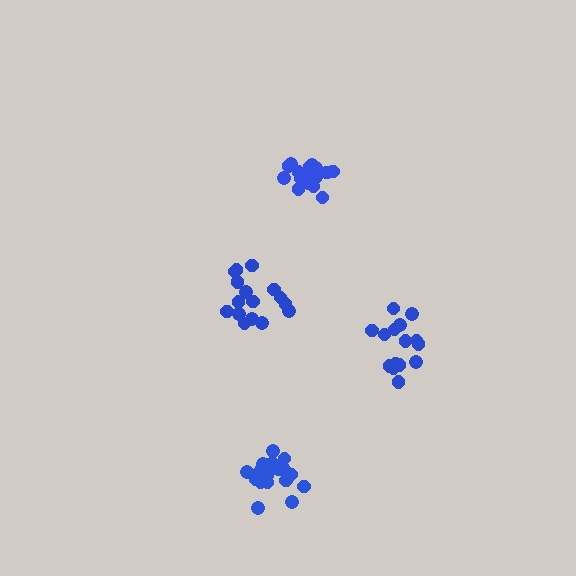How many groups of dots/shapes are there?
There are 4 groups.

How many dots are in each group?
Group 1: 15 dots, Group 2: 16 dots, Group 3: 17 dots, Group 4: 20 dots (68 total).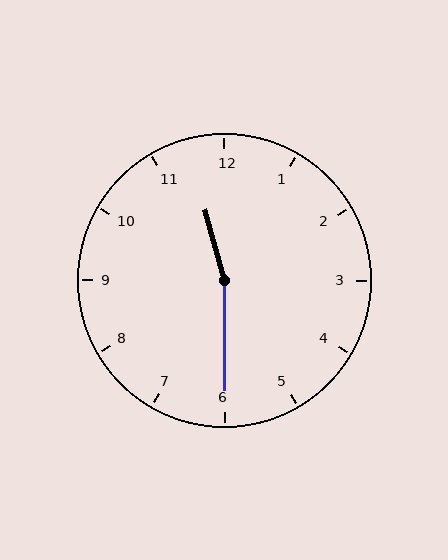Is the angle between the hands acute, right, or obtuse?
It is obtuse.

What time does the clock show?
11:30.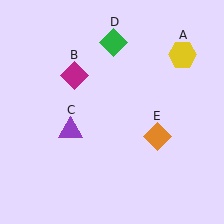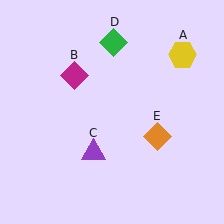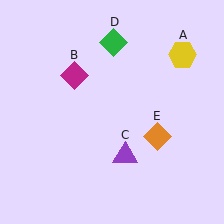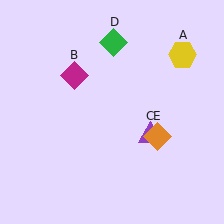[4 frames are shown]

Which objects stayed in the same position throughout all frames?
Yellow hexagon (object A) and magenta diamond (object B) and green diamond (object D) and orange diamond (object E) remained stationary.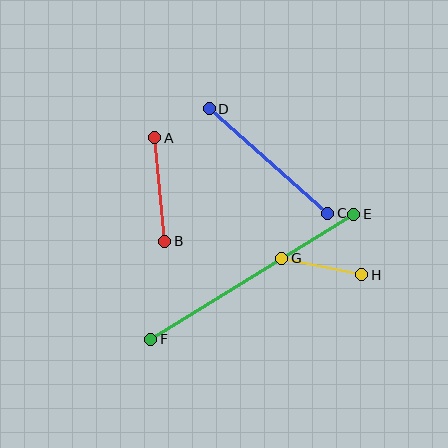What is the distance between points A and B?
The distance is approximately 104 pixels.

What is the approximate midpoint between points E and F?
The midpoint is at approximately (252, 277) pixels.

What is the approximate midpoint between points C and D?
The midpoint is at approximately (268, 161) pixels.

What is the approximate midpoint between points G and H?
The midpoint is at approximately (322, 266) pixels.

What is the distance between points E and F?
The distance is approximately 238 pixels.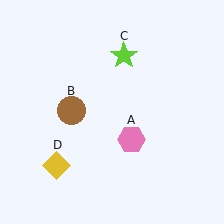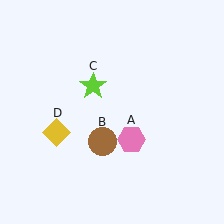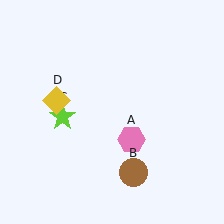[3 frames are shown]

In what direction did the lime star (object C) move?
The lime star (object C) moved down and to the left.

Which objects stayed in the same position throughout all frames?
Pink hexagon (object A) remained stationary.